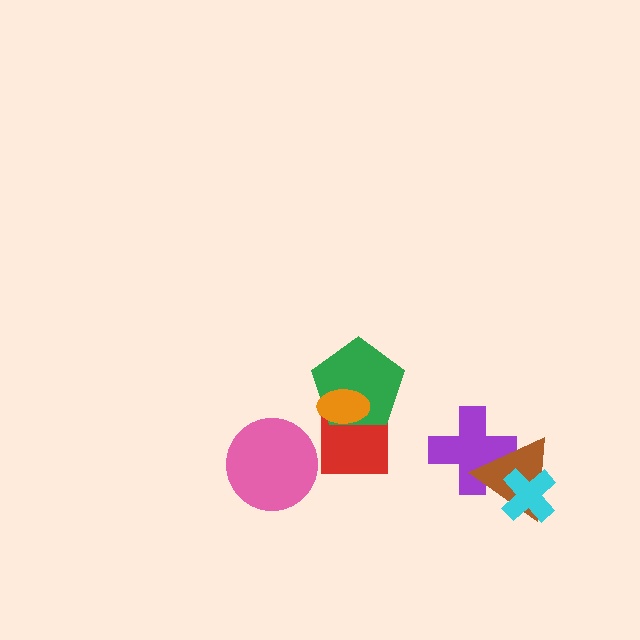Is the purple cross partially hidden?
Yes, it is partially covered by another shape.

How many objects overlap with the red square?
2 objects overlap with the red square.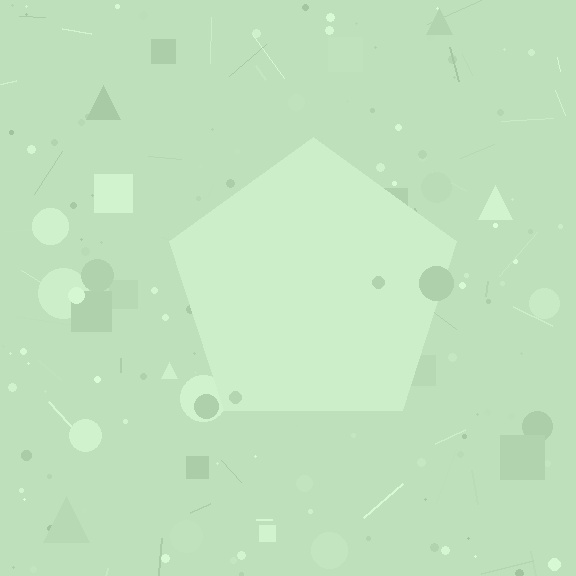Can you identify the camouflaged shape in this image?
The camouflaged shape is a pentagon.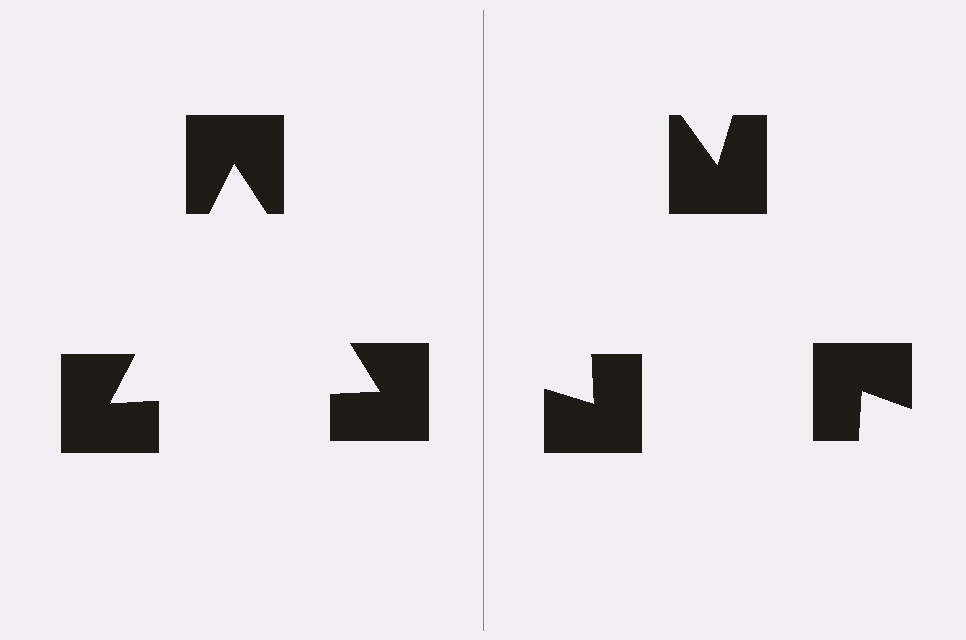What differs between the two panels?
The notched squares are positioned identically on both sides; only the wedge orientations differ. On the left they align to a triangle; on the right they are misaligned.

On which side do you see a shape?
An illusory triangle appears on the left side. On the right side the wedge cuts are rotated, so no coherent shape forms.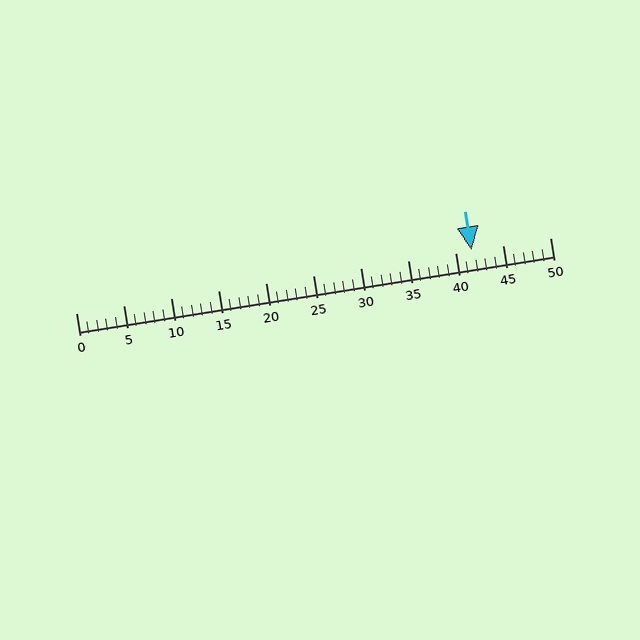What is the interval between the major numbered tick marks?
The major tick marks are spaced 5 units apart.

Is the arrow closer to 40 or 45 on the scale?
The arrow is closer to 40.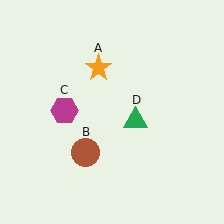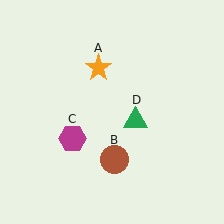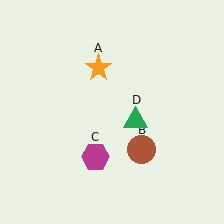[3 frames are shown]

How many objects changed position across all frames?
2 objects changed position: brown circle (object B), magenta hexagon (object C).